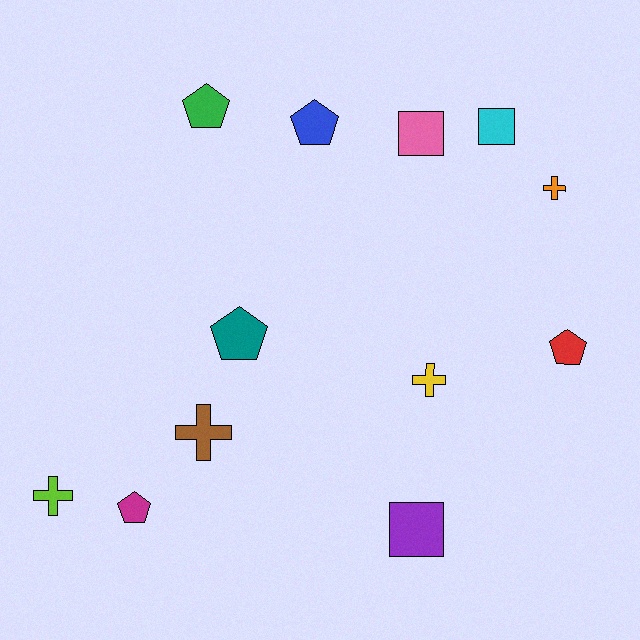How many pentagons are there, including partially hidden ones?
There are 5 pentagons.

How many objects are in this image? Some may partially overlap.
There are 12 objects.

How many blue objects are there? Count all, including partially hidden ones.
There is 1 blue object.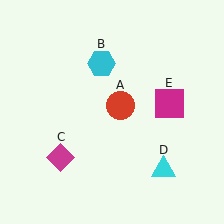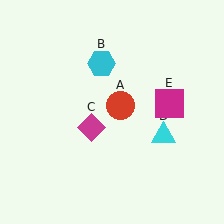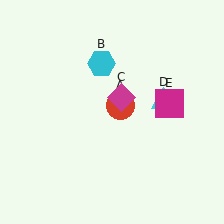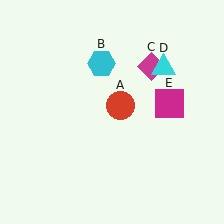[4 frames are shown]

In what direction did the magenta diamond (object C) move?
The magenta diamond (object C) moved up and to the right.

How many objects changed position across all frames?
2 objects changed position: magenta diamond (object C), cyan triangle (object D).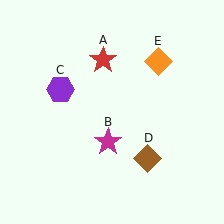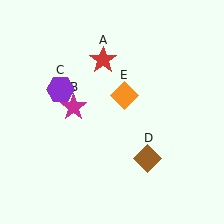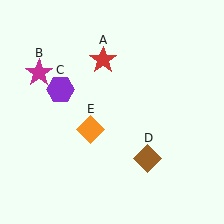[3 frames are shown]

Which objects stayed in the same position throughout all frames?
Red star (object A) and purple hexagon (object C) and brown diamond (object D) remained stationary.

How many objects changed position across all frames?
2 objects changed position: magenta star (object B), orange diamond (object E).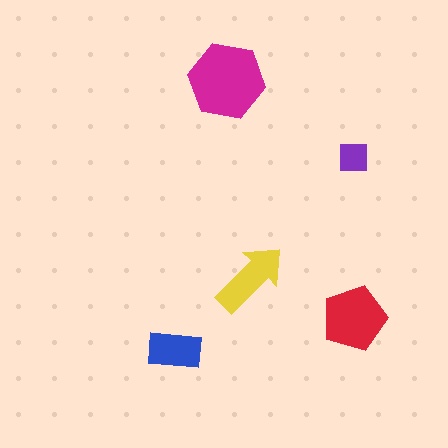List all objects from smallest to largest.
The purple square, the blue rectangle, the yellow arrow, the red pentagon, the magenta hexagon.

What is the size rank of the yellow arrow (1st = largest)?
3rd.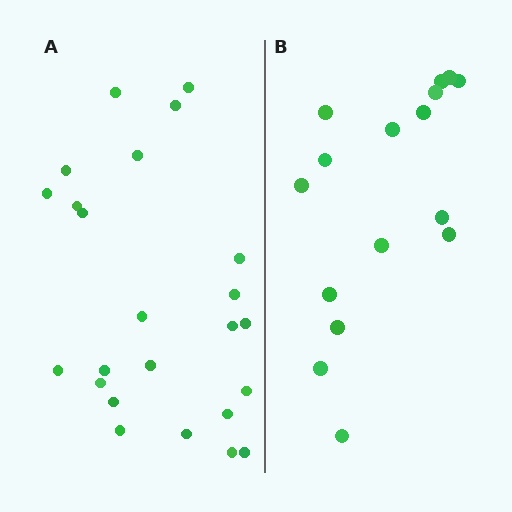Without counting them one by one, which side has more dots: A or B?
Region A (the left region) has more dots.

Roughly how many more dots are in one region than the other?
Region A has roughly 8 or so more dots than region B.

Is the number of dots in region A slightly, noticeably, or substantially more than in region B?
Region A has substantially more. The ratio is roughly 1.5 to 1.